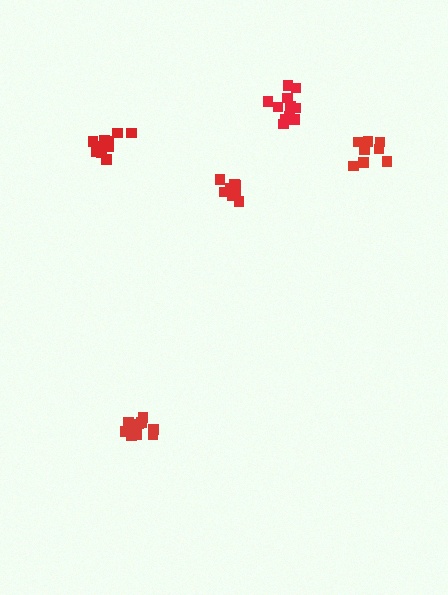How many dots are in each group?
Group 1: 13 dots, Group 2: 8 dots, Group 3: 8 dots, Group 4: 11 dots, Group 5: 11 dots (51 total).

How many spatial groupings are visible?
There are 5 spatial groupings.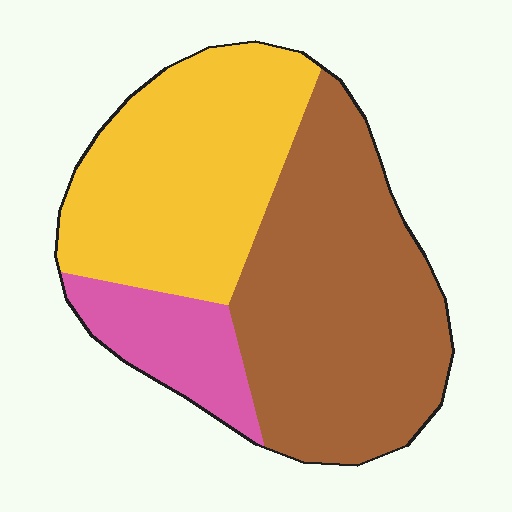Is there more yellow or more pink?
Yellow.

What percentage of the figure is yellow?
Yellow takes up about three eighths (3/8) of the figure.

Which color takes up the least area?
Pink, at roughly 15%.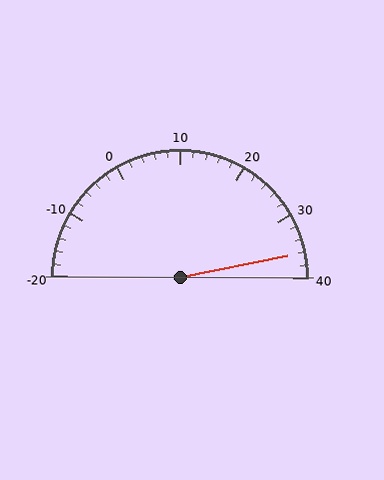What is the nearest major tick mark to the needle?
The nearest major tick mark is 40.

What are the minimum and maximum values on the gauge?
The gauge ranges from -20 to 40.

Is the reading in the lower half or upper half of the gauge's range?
The reading is in the upper half of the range (-20 to 40).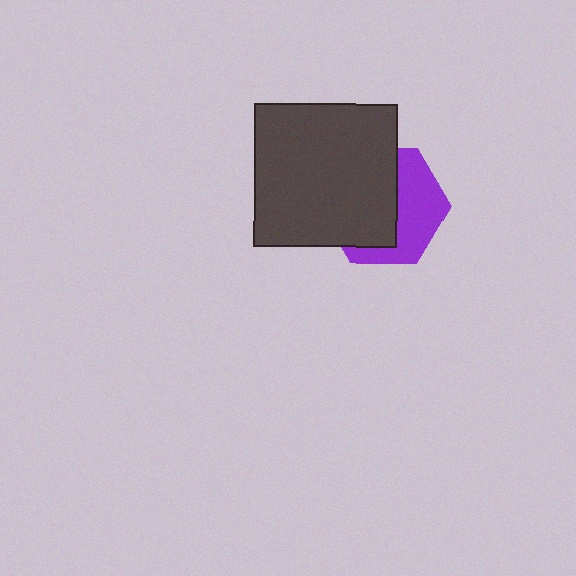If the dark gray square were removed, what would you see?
You would see the complete purple hexagon.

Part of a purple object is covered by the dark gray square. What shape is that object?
It is a hexagon.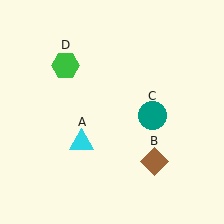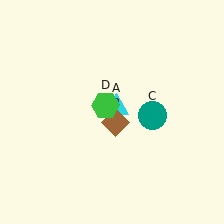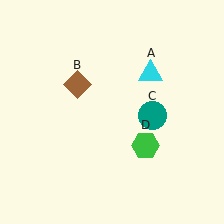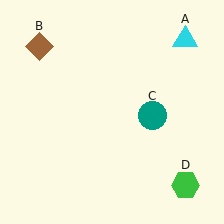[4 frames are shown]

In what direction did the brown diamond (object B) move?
The brown diamond (object B) moved up and to the left.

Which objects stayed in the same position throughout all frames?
Teal circle (object C) remained stationary.